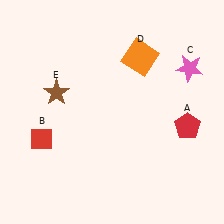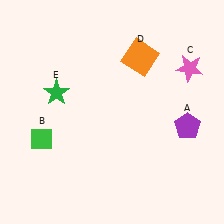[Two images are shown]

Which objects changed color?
A changed from red to purple. B changed from red to green. E changed from brown to green.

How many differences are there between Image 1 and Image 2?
There are 3 differences between the two images.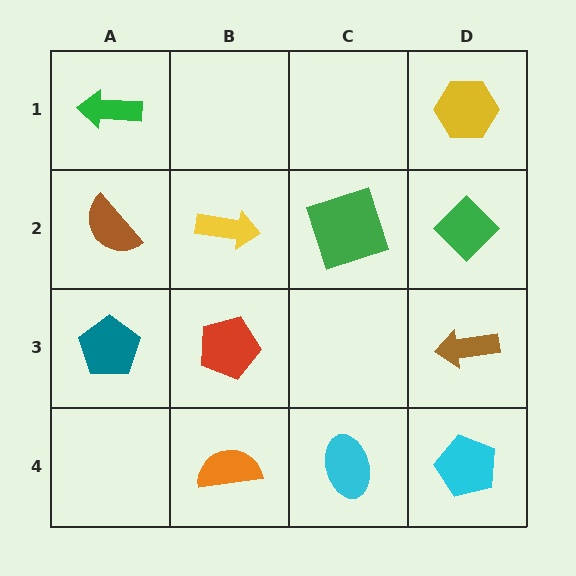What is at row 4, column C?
A cyan ellipse.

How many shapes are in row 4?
3 shapes.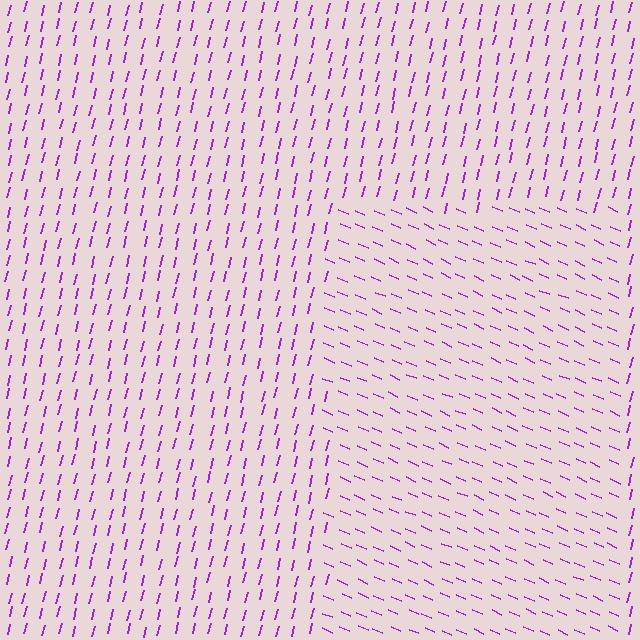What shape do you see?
I see a rectangle.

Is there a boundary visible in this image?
Yes, there is a texture boundary formed by a change in line orientation.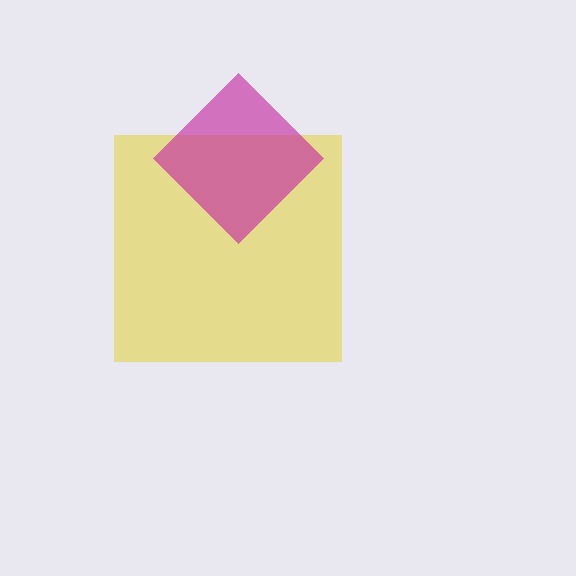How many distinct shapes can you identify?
There are 2 distinct shapes: a yellow square, a magenta diamond.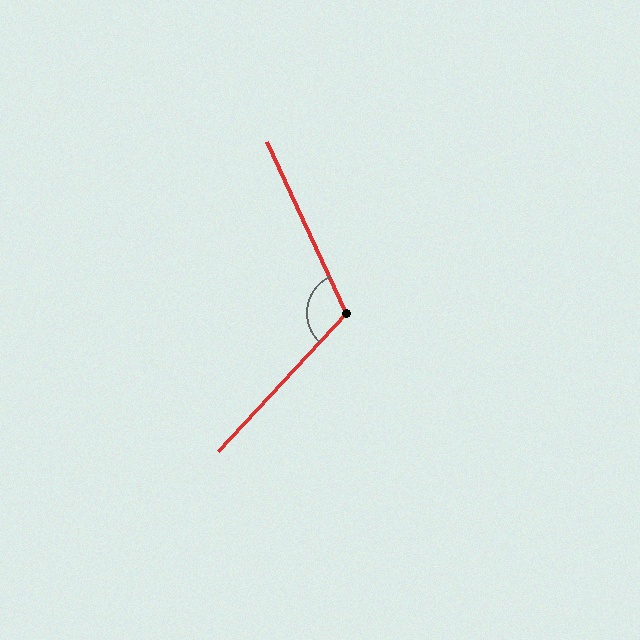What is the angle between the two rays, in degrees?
Approximately 112 degrees.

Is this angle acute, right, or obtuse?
It is obtuse.